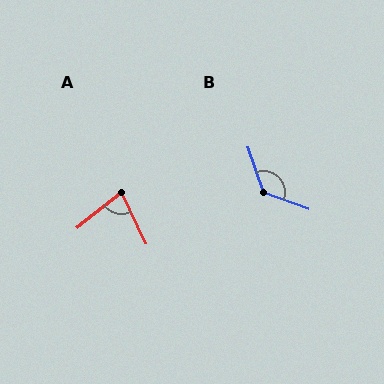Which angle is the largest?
B, at approximately 129 degrees.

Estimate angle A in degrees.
Approximately 77 degrees.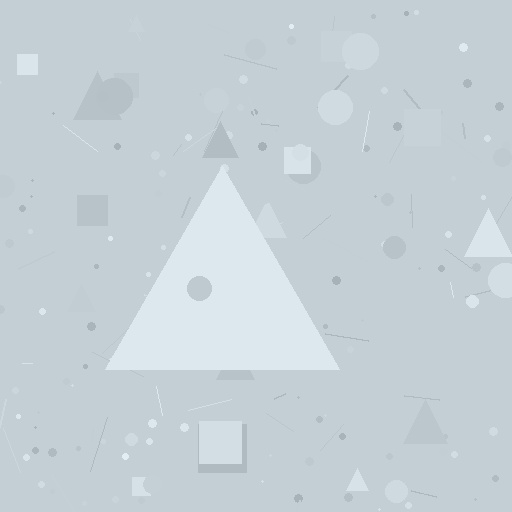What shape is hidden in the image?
A triangle is hidden in the image.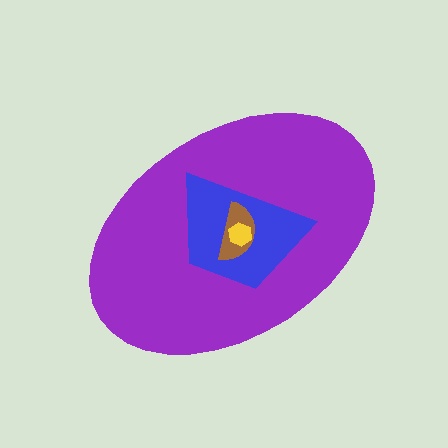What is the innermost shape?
The yellow hexagon.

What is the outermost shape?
The purple ellipse.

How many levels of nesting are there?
4.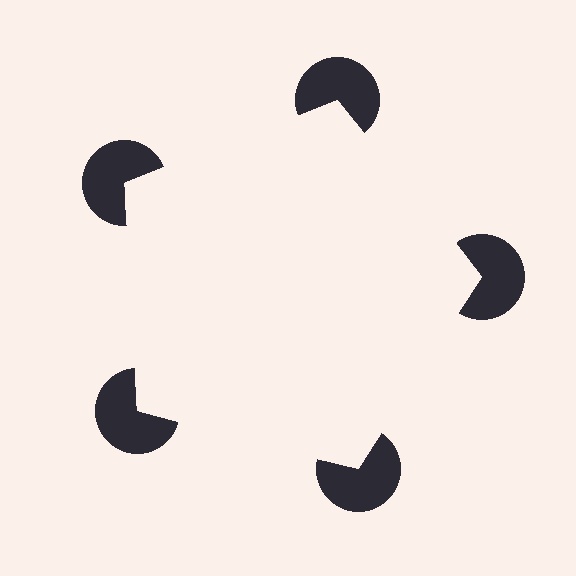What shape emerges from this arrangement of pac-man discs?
An illusory pentagon — its edges are inferred from the aligned wedge cuts in the pac-man discs, not physically drawn.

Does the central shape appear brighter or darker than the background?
It typically appears slightly brighter than the background, even though no actual brightness change is drawn.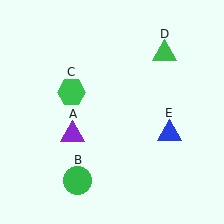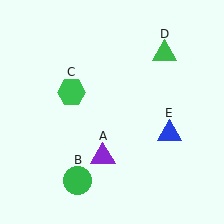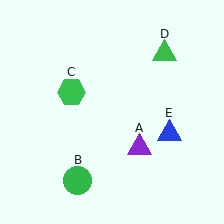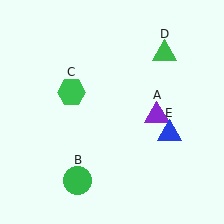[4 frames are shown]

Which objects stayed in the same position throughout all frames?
Green circle (object B) and green hexagon (object C) and green triangle (object D) and blue triangle (object E) remained stationary.